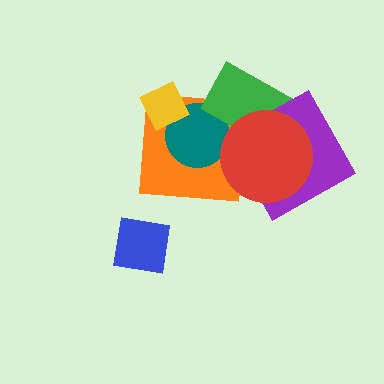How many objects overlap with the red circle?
3 objects overlap with the red circle.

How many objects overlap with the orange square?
4 objects overlap with the orange square.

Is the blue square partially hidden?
No, no other shape covers it.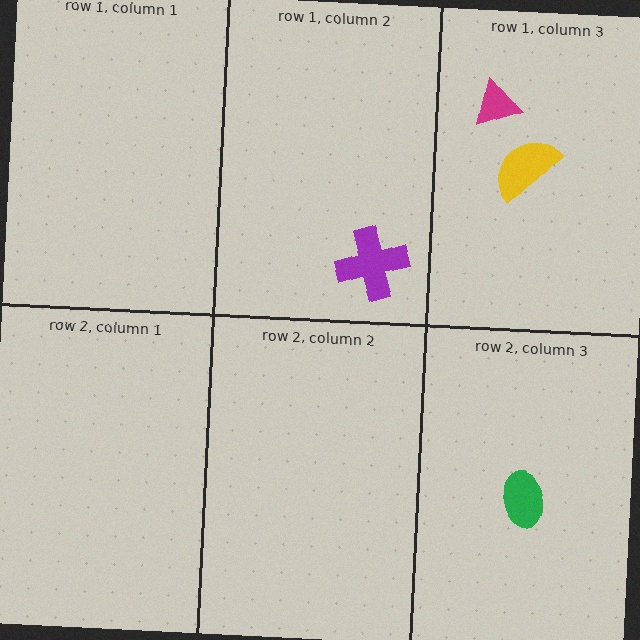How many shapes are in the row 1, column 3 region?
2.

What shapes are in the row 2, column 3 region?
The green ellipse.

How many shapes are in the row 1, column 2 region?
1.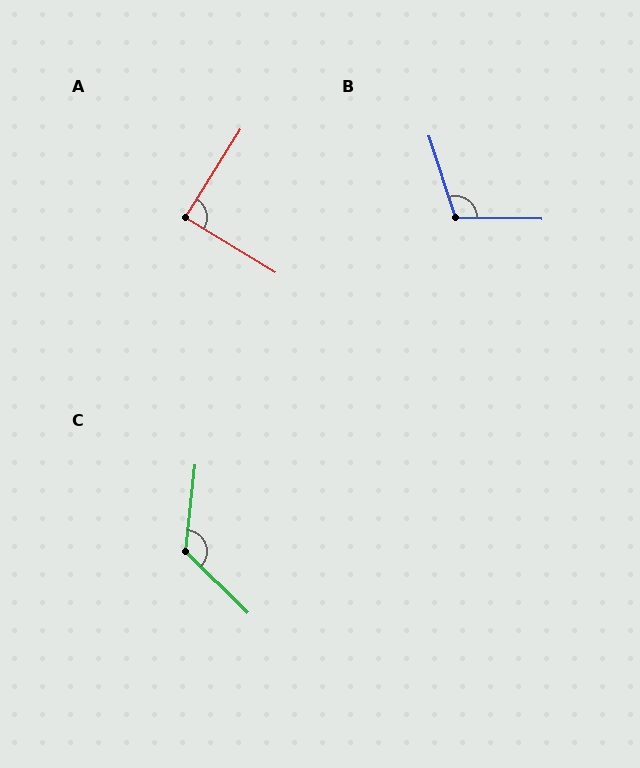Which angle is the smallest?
A, at approximately 89 degrees.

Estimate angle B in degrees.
Approximately 109 degrees.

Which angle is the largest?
C, at approximately 128 degrees.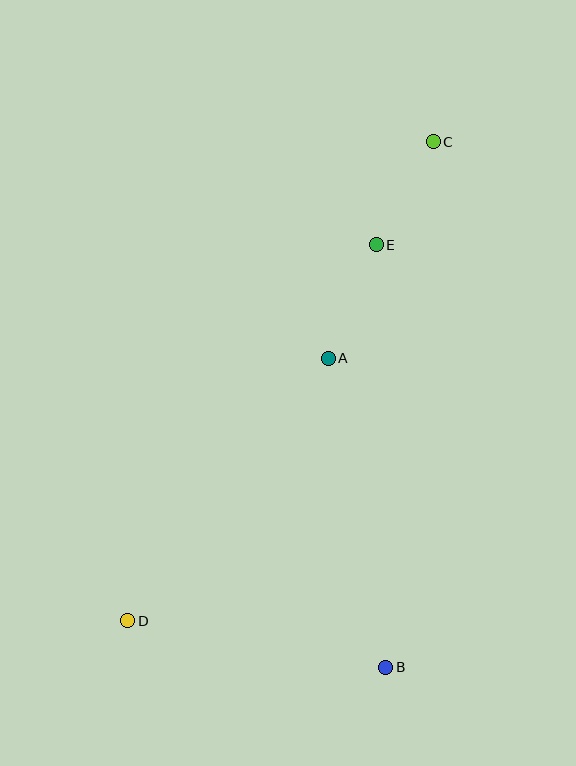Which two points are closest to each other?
Points C and E are closest to each other.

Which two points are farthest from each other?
Points C and D are farthest from each other.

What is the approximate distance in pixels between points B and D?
The distance between B and D is approximately 262 pixels.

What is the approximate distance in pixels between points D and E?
The distance between D and E is approximately 451 pixels.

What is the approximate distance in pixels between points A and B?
The distance between A and B is approximately 315 pixels.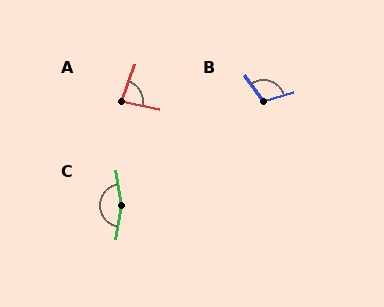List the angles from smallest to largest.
A (81°), B (107°), C (161°).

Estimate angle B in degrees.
Approximately 107 degrees.